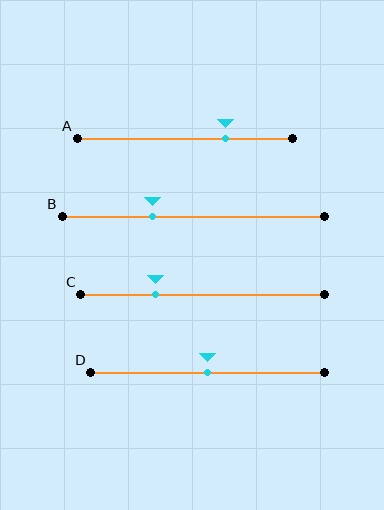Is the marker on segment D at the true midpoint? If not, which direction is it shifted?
Yes, the marker on segment D is at the true midpoint.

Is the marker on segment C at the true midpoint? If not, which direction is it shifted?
No, the marker on segment C is shifted to the left by about 19% of the segment length.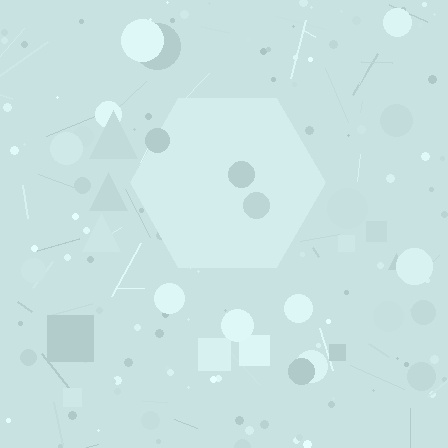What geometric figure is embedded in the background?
A hexagon is embedded in the background.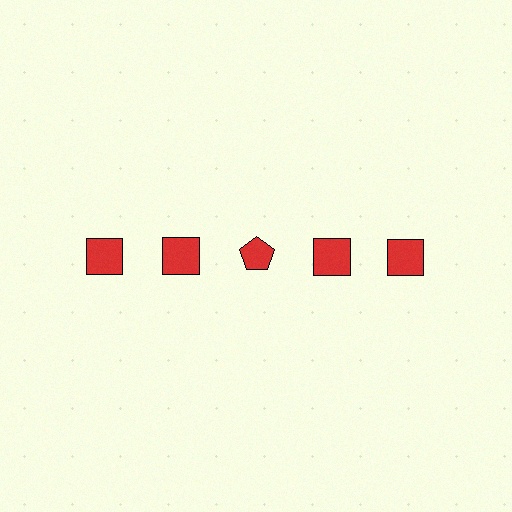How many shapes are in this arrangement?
There are 5 shapes arranged in a grid pattern.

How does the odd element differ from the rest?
It has a different shape: pentagon instead of square.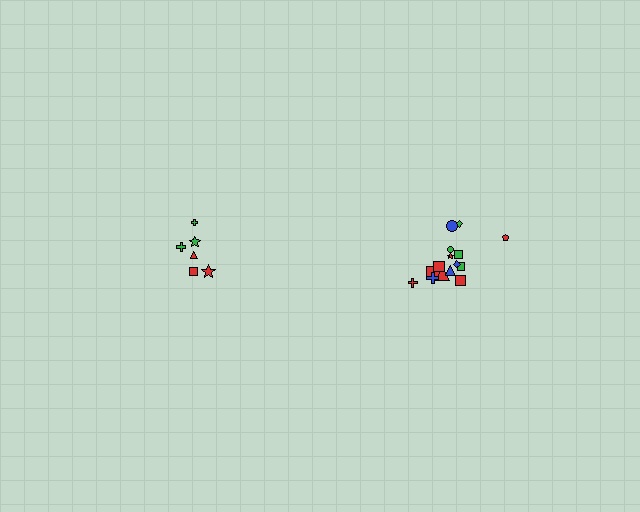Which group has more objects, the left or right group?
The right group.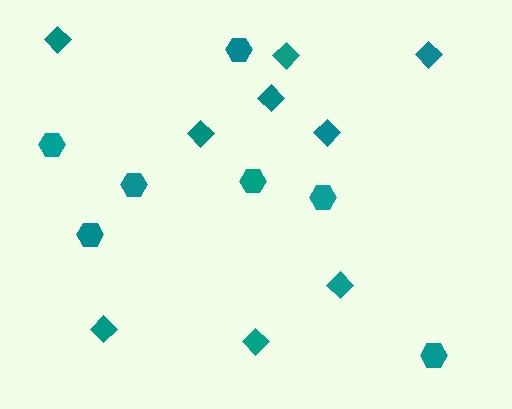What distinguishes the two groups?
There are 2 groups: one group of hexagons (7) and one group of diamonds (9).